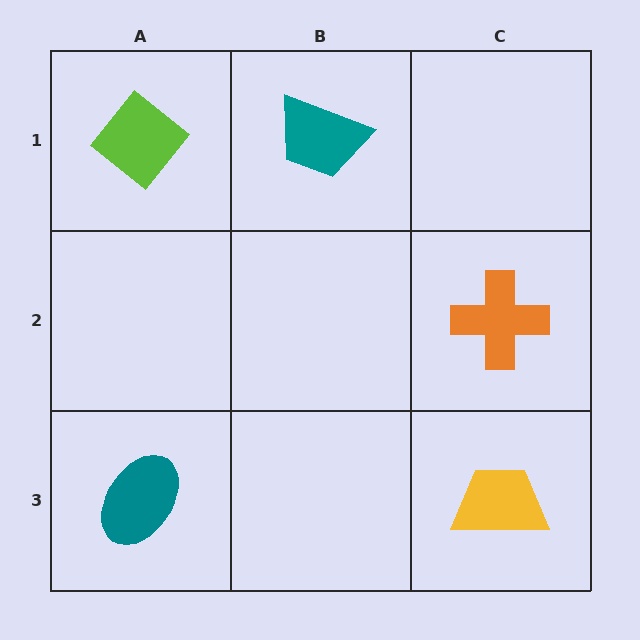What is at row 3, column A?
A teal ellipse.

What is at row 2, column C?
An orange cross.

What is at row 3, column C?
A yellow trapezoid.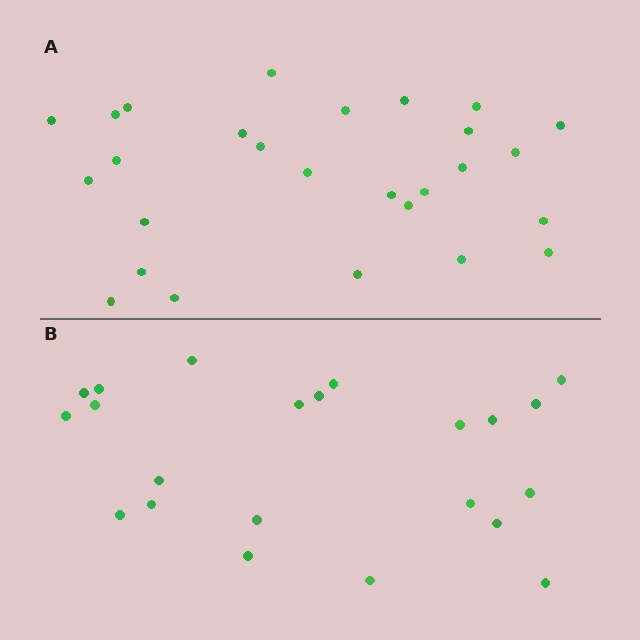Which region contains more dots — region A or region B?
Region A (the top region) has more dots.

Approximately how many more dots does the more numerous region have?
Region A has about 5 more dots than region B.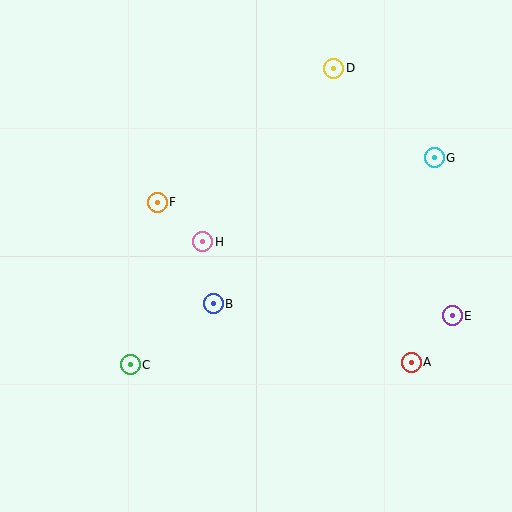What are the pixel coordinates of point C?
Point C is at (130, 365).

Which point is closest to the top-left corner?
Point F is closest to the top-left corner.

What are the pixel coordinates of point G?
Point G is at (434, 158).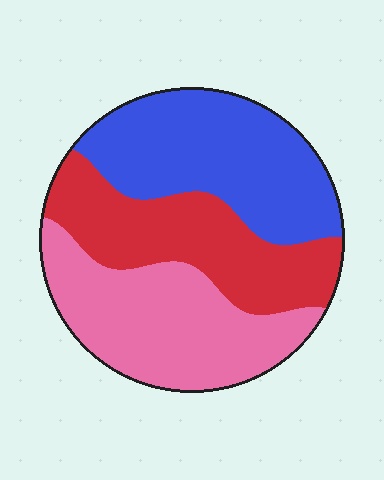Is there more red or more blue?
Blue.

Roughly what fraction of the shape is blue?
Blue takes up between a third and a half of the shape.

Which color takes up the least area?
Red, at roughly 30%.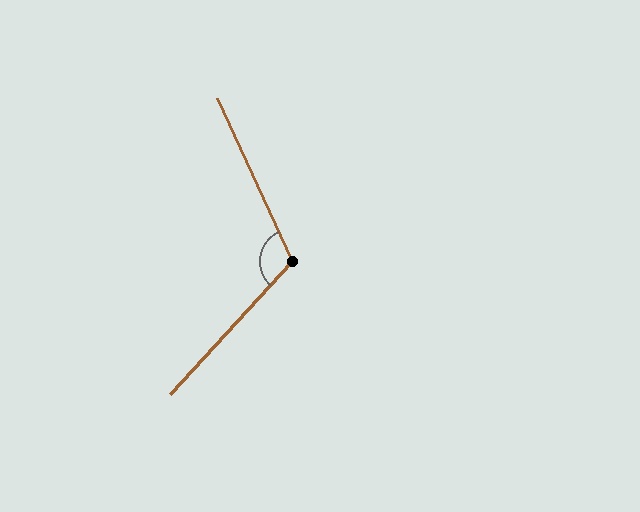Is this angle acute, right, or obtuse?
It is obtuse.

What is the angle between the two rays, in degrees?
Approximately 113 degrees.